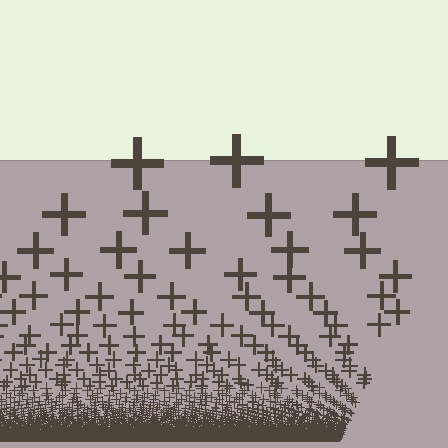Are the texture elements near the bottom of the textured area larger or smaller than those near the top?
Smaller. The gradient is inverted — elements near the bottom are smaller and denser.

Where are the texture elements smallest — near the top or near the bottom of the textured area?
Near the bottom.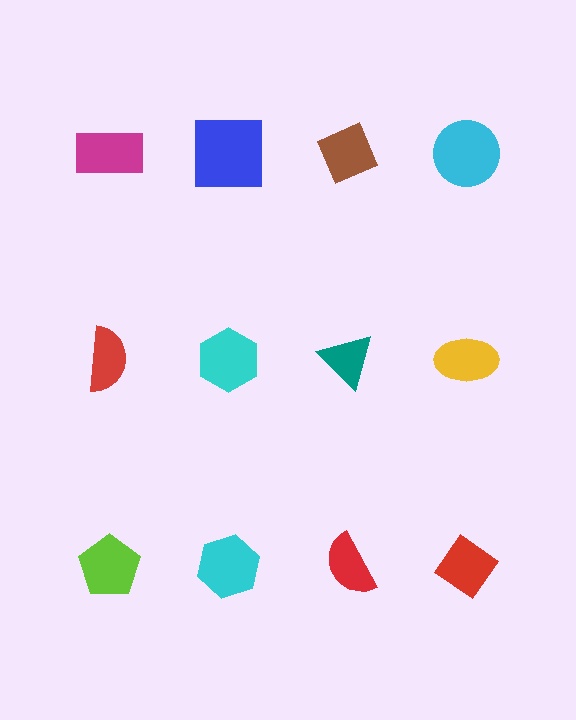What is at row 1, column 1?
A magenta rectangle.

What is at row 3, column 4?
A red diamond.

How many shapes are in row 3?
4 shapes.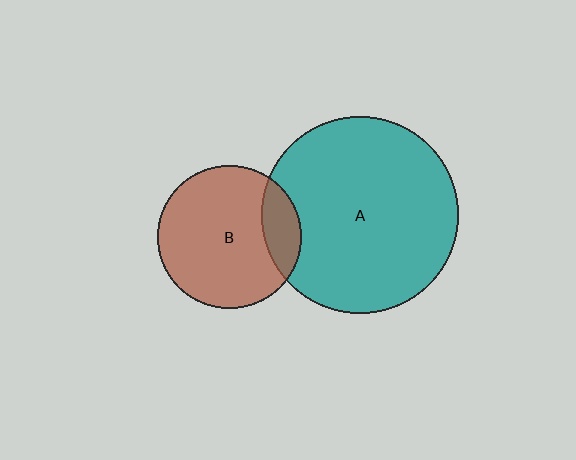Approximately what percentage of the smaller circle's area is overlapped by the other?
Approximately 15%.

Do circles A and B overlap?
Yes.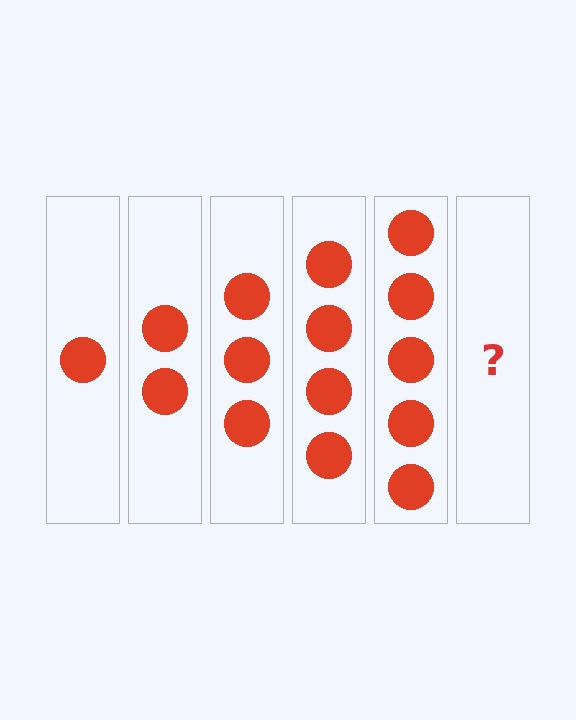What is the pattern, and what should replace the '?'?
The pattern is that each step adds one more circle. The '?' should be 6 circles.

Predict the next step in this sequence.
The next step is 6 circles.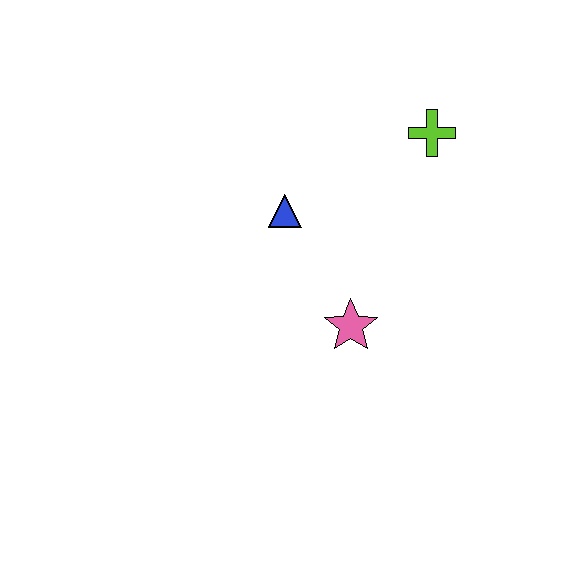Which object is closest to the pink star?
The blue triangle is closest to the pink star.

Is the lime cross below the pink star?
No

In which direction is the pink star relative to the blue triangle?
The pink star is below the blue triangle.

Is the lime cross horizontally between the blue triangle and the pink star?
No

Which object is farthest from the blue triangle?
The lime cross is farthest from the blue triangle.